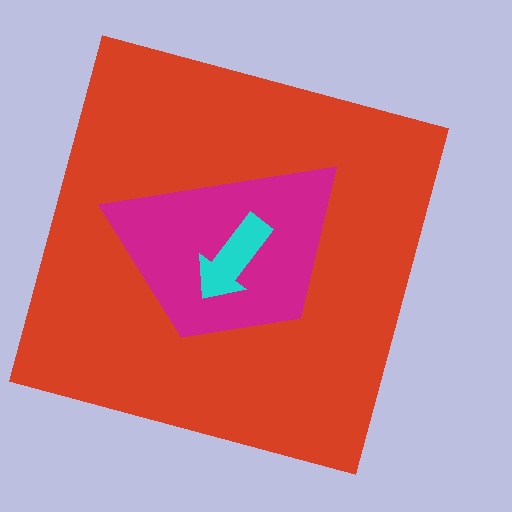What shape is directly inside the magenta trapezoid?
The cyan arrow.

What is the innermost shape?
The cyan arrow.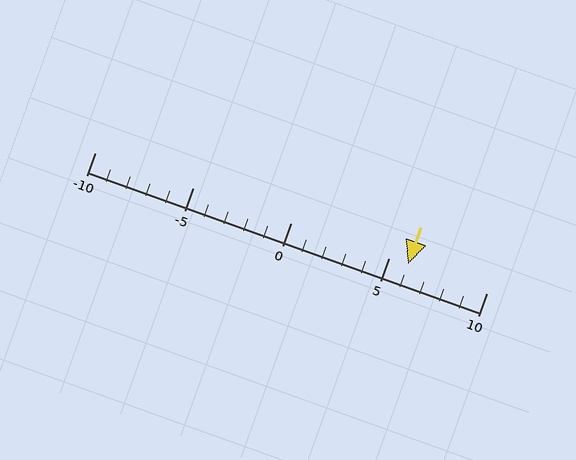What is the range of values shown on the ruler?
The ruler shows values from -10 to 10.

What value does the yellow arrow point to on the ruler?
The yellow arrow points to approximately 6.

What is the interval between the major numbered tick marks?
The major tick marks are spaced 5 units apart.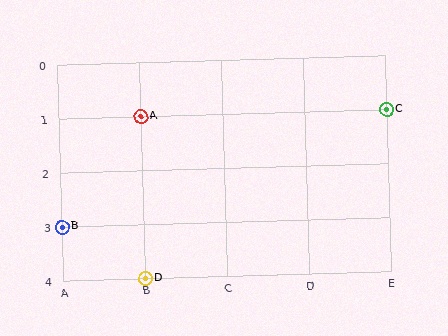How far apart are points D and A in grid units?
Points D and A are 3 rows apart.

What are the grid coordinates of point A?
Point A is at grid coordinates (B, 1).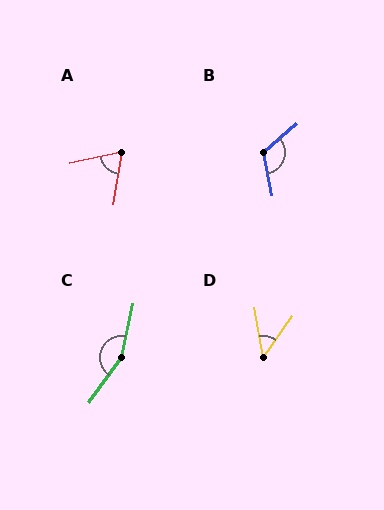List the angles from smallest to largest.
D (45°), A (69°), B (121°), C (156°).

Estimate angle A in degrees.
Approximately 69 degrees.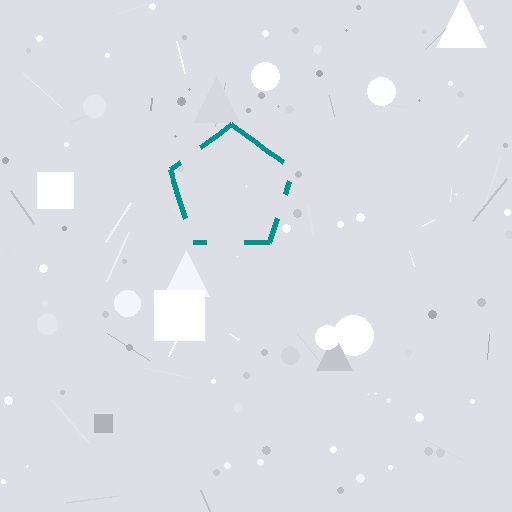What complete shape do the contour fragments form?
The contour fragments form a pentagon.